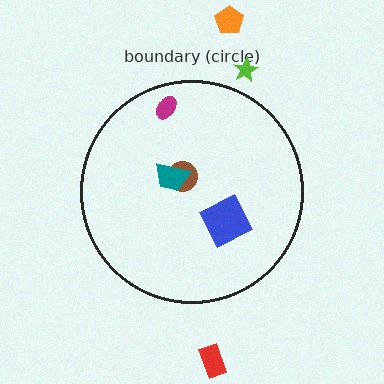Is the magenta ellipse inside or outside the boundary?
Inside.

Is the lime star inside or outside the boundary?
Outside.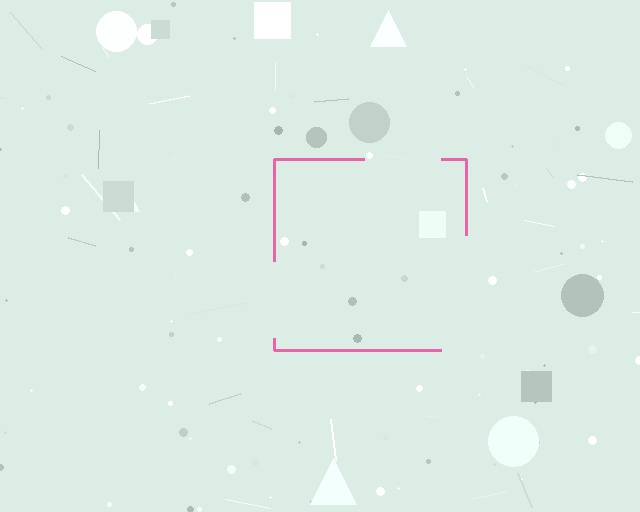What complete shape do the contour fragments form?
The contour fragments form a square.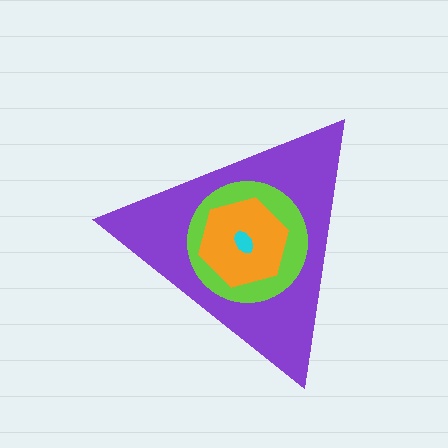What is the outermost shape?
The purple triangle.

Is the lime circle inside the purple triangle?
Yes.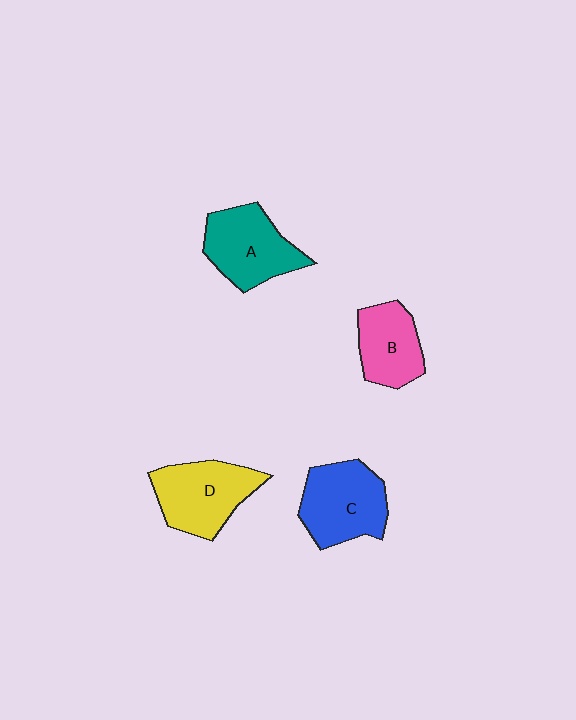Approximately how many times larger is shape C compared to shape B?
Approximately 1.3 times.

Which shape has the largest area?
Shape C (blue).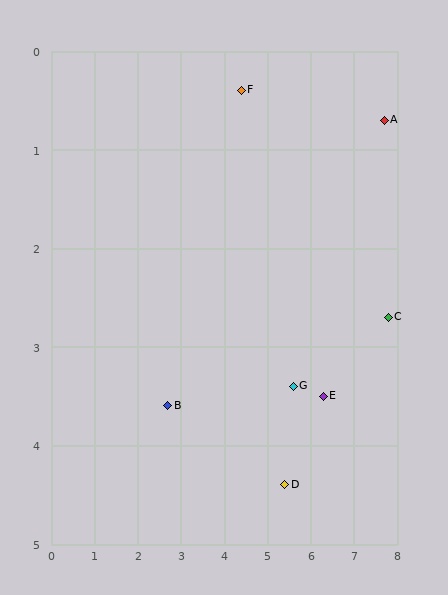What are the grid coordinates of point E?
Point E is at approximately (6.3, 3.5).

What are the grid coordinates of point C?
Point C is at approximately (7.8, 2.7).